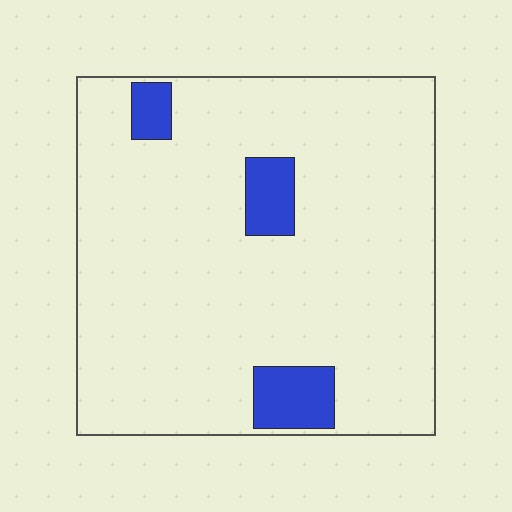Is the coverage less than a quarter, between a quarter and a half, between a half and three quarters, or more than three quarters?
Less than a quarter.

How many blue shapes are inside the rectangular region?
3.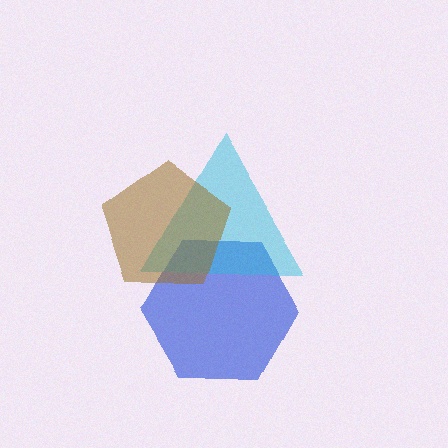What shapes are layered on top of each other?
The layered shapes are: a blue hexagon, a cyan triangle, a brown pentagon.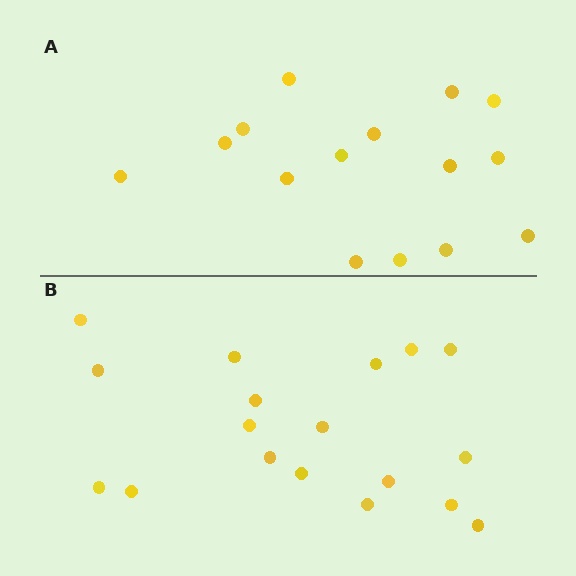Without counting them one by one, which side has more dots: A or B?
Region B (the bottom region) has more dots.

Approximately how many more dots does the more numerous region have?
Region B has just a few more — roughly 2 or 3 more dots than region A.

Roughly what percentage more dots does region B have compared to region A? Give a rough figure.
About 20% more.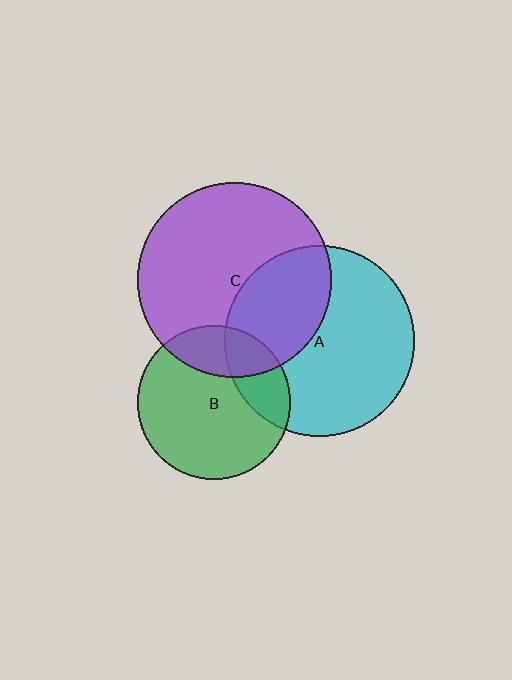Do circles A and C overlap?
Yes.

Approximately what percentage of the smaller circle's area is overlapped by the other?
Approximately 35%.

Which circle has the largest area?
Circle C (purple).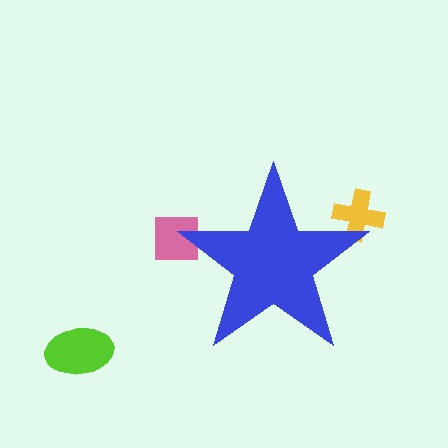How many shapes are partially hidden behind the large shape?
2 shapes are partially hidden.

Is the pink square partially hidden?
Yes, the pink square is partially hidden behind the blue star.